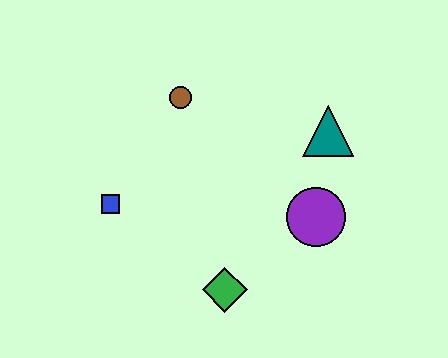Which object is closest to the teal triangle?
The purple circle is closest to the teal triangle.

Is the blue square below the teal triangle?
Yes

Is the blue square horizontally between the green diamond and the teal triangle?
No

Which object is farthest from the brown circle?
The green diamond is farthest from the brown circle.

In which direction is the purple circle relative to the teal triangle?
The purple circle is below the teal triangle.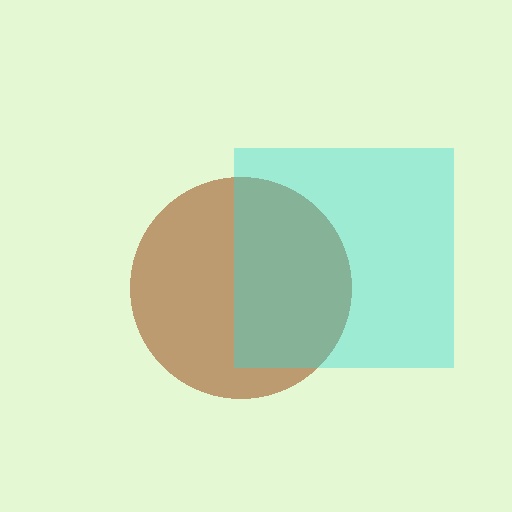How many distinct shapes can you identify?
There are 2 distinct shapes: a brown circle, a cyan square.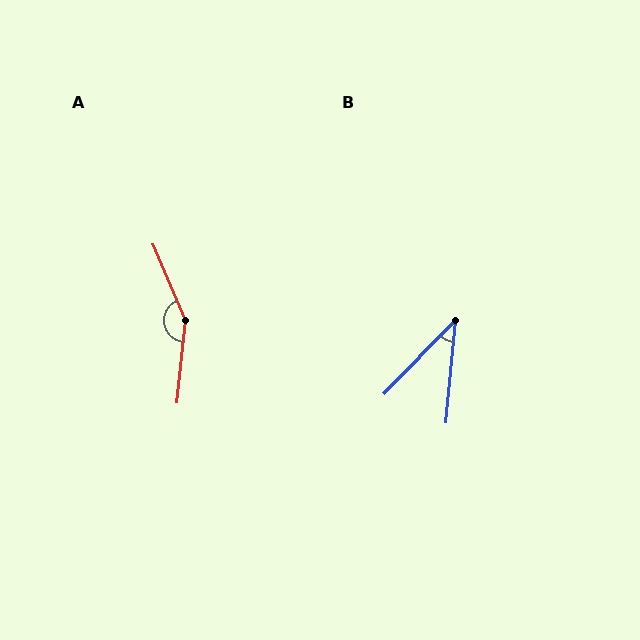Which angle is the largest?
A, at approximately 151 degrees.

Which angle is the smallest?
B, at approximately 39 degrees.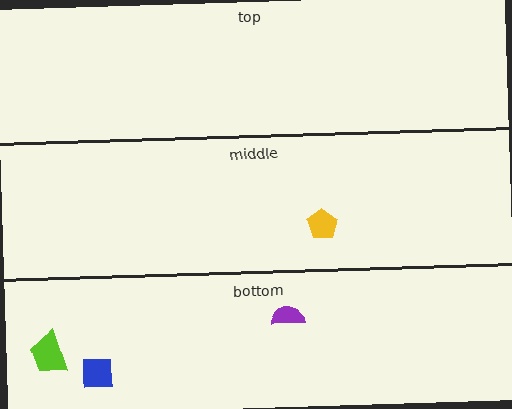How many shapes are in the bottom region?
3.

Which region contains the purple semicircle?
The bottom region.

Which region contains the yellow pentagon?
The middle region.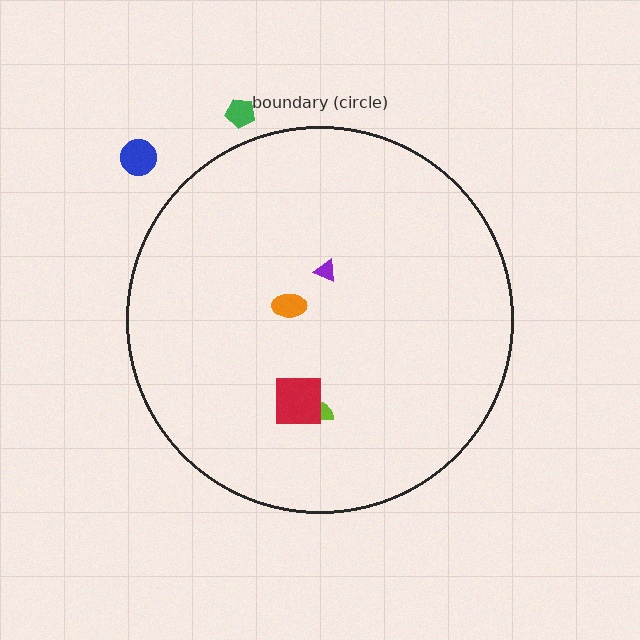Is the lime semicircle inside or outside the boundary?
Inside.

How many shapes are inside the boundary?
4 inside, 2 outside.